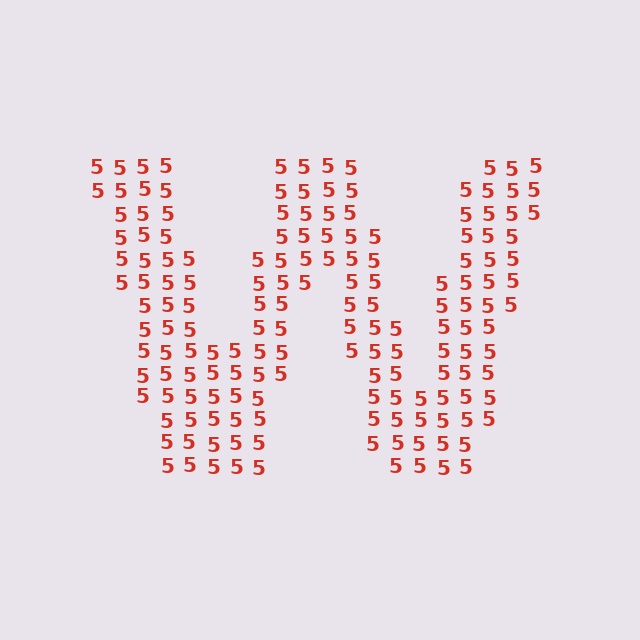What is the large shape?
The large shape is the letter W.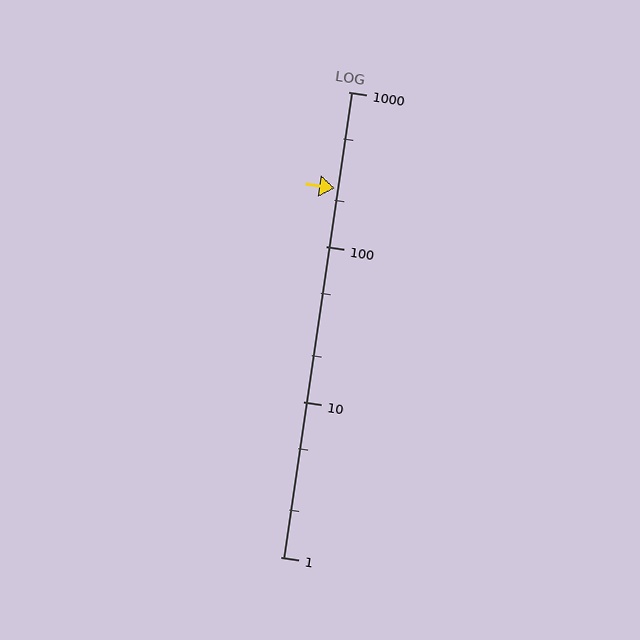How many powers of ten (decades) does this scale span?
The scale spans 3 decades, from 1 to 1000.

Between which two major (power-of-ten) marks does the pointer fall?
The pointer is between 100 and 1000.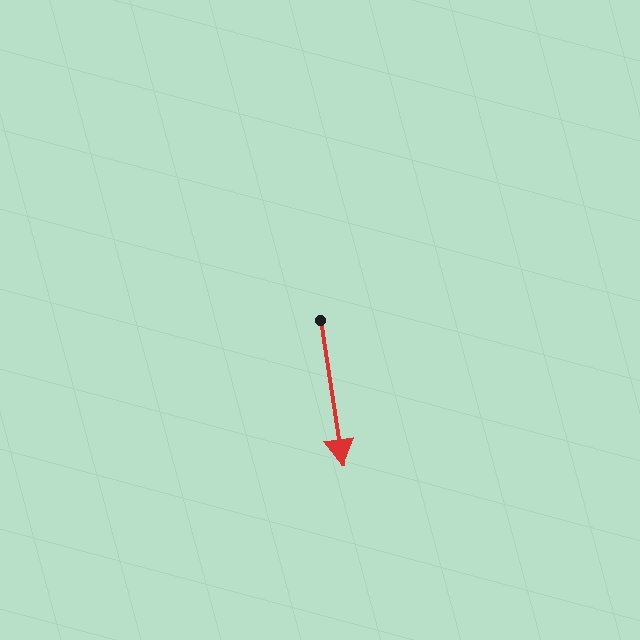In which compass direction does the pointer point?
South.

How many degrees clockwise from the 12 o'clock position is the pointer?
Approximately 171 degrees.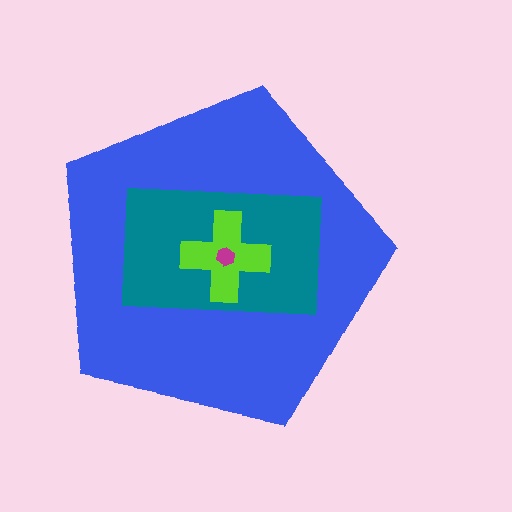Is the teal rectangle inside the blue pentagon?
Yes.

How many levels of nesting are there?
4.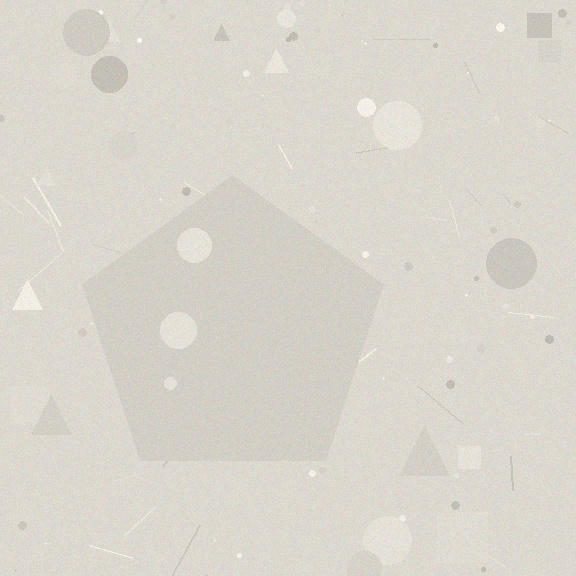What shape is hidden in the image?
A pentagon is hidden in the image.